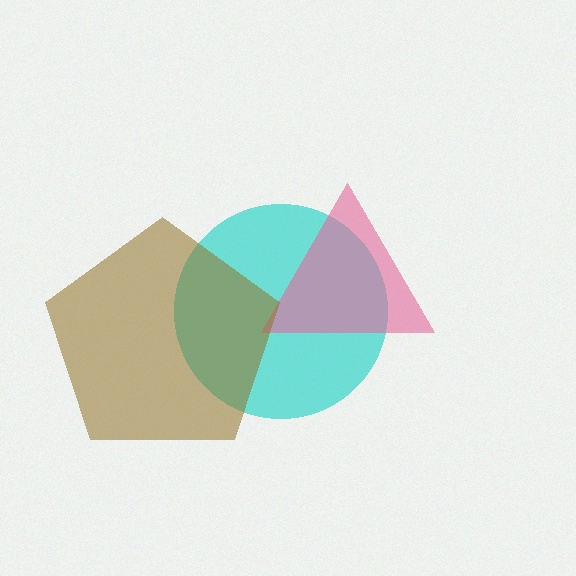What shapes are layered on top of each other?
The layered shapes are: a cyan circle, a pink triangle, a brown pentagon.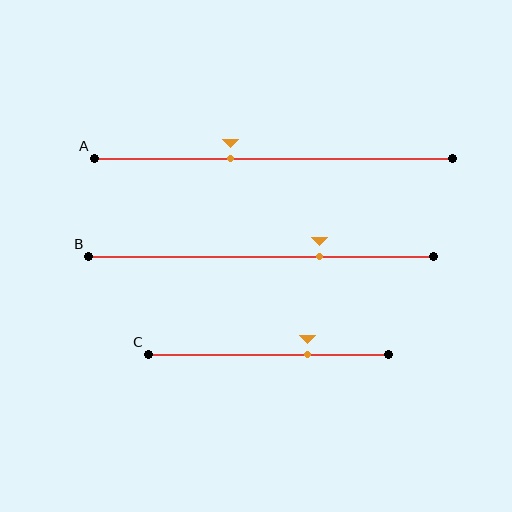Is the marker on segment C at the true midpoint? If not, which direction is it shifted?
No, the marker on segment C is shifted to the right by about 16% of the segment length.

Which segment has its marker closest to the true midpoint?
Segment A has its marker closest to the true midpoint.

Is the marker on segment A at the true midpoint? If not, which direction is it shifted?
No, the marker on segment A is shifted to the left by about 12% of the segment length.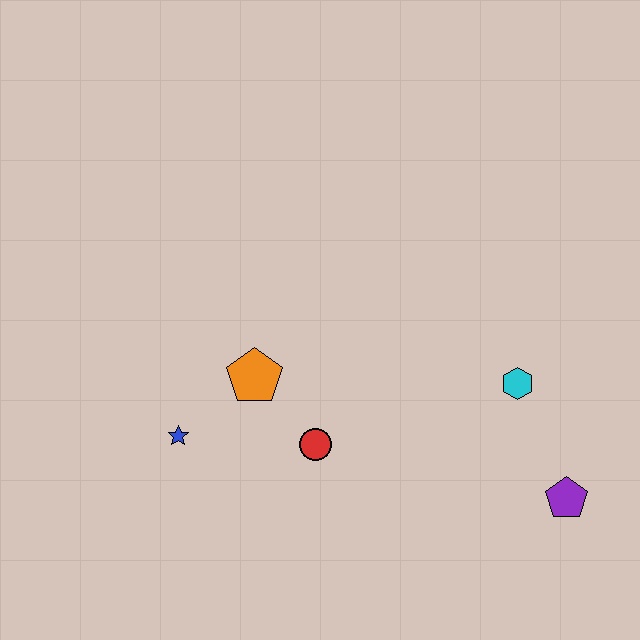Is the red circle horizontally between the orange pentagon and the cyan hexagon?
Yes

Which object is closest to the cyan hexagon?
The purple pentagon is closest to the cyan hexagon.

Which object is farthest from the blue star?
The purple pentagon is farthest from the blue star.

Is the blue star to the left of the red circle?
Yes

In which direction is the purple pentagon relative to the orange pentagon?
The purple pentagon is to the right of the orange pentagon.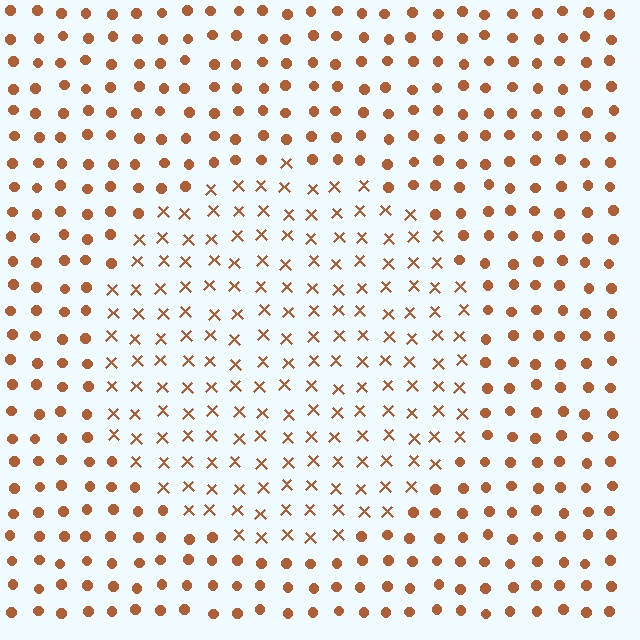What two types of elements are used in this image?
The image uses X marks inside the circle region and circles outside it.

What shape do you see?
I see a circle.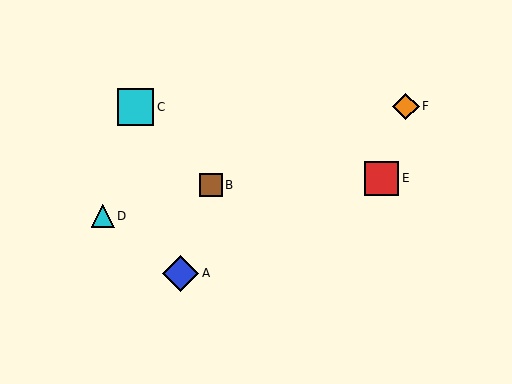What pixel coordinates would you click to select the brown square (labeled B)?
Click at (211, 185) to select the brown square B.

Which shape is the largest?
The cyan square (labeled C) is the largest.